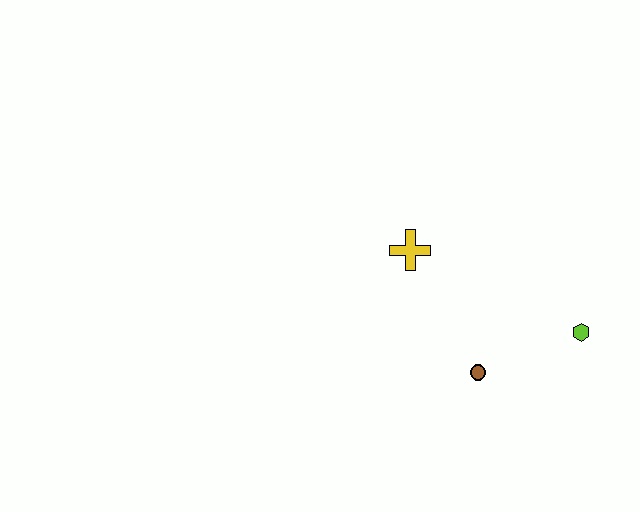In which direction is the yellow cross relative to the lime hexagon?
The yellow cross is to the left of the lime hexagon.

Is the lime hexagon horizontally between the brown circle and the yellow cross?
No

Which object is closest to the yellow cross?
The brown circle is closest to the yellow cross.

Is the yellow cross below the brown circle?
No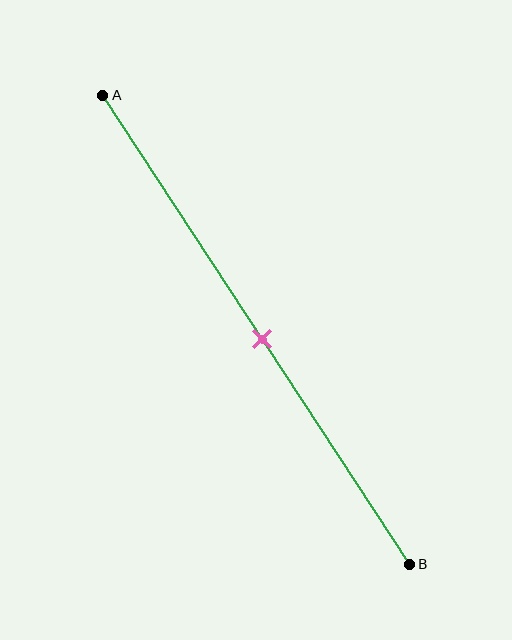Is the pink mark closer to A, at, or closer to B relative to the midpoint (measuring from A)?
The pink mark is approximately at the midpoint of segment AB.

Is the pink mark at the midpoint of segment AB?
Yes, the mark is approximately at the midpoint.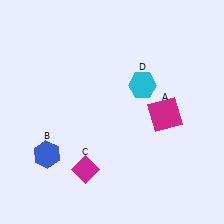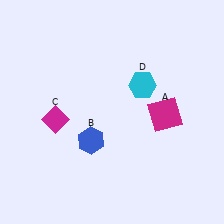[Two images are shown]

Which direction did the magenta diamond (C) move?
The magenta diamond (C) moved up.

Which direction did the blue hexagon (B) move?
The blue hexagon (B) moved right.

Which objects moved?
The objects that moved are: the blue hexagon (B), the magenta diamond (C).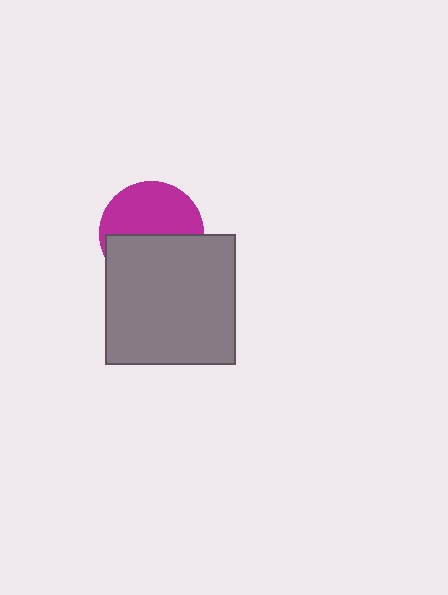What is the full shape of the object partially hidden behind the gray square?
The partially hidden object is a magenta circle.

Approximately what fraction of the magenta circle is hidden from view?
Roughly 49% of the magenta circle is hidden behind the gray square.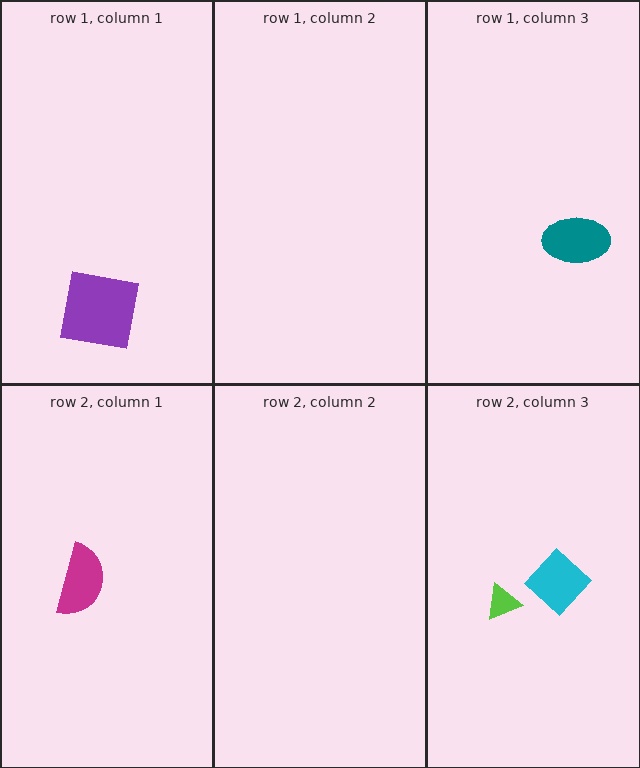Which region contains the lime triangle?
The row 2, column 3 region.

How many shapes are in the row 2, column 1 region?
1.